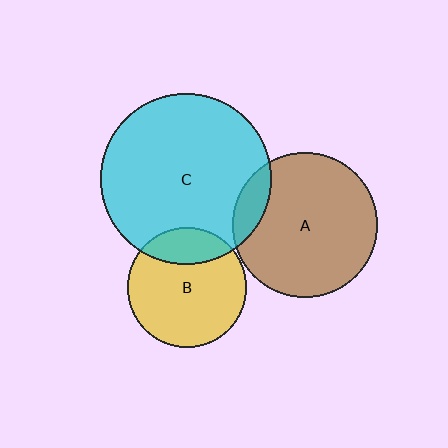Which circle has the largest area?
Circle C (cyan).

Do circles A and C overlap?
Yes.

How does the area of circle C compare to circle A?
Approximately 1.4 times.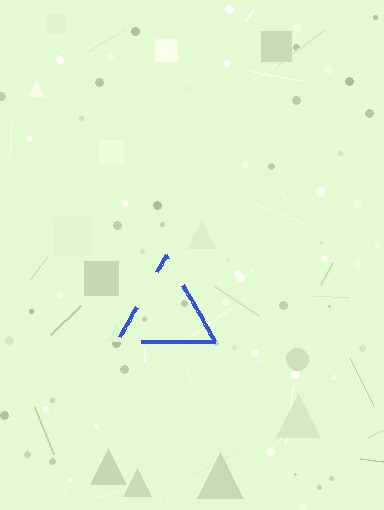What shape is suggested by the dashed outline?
The dashed outline suggests a triangle.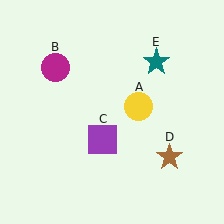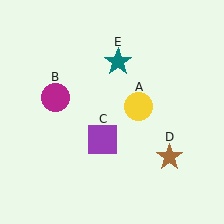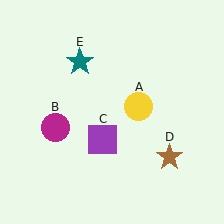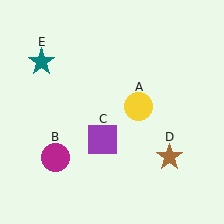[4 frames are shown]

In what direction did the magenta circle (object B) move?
The magenta circle (object B) moved down.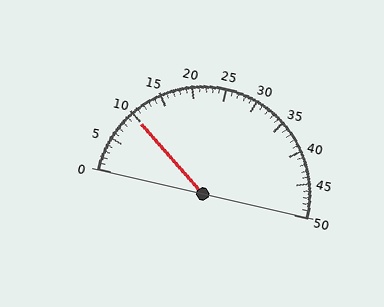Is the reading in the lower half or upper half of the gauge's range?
The reading is in the lower half of the range (0 to 50).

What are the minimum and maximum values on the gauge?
The gauge ranges from 0 to 50.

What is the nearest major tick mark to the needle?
The nearest major tick mark is 10.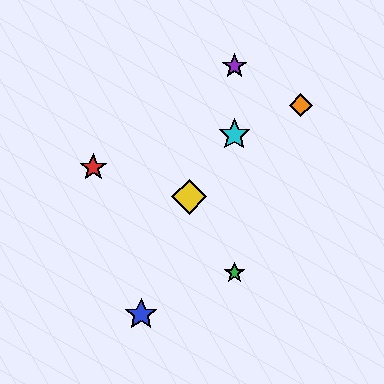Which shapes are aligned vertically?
The green star, the purple star, the cyan star are aligned vertically.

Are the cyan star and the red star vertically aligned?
No, the cyan star is at x≈234 and the red star is at x≈93.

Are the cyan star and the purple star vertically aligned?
Yes, both are at x≈234.